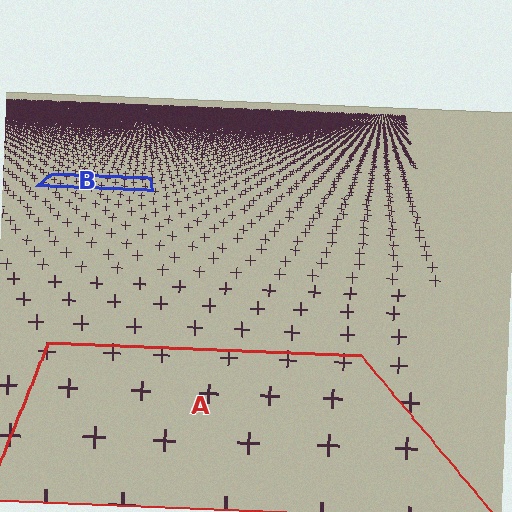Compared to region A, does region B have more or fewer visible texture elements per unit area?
Region B has more texture elements per unit area — they are packed more densely because it is farther away.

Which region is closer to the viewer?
Region A is closer. The texture elements there are larger and more spread out.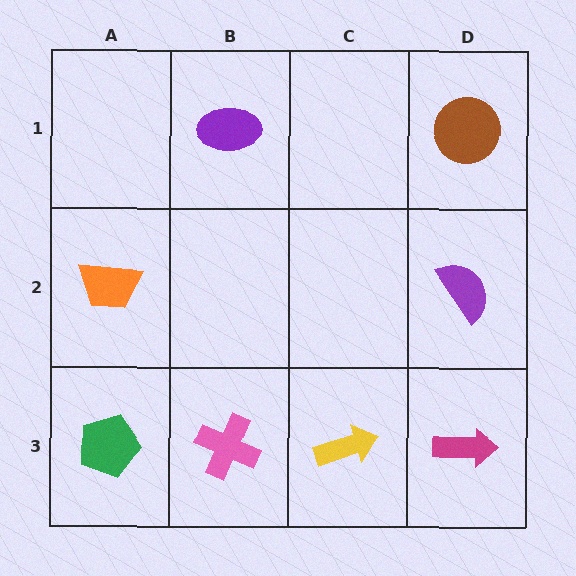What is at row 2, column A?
An orange trapezoid.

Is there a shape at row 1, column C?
No, that cell is empty.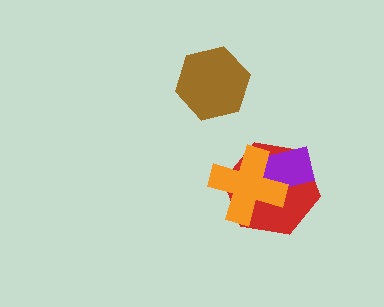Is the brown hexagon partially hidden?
No, no other shape covers it.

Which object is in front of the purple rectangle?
The orange cross is in front of the purple rectangle.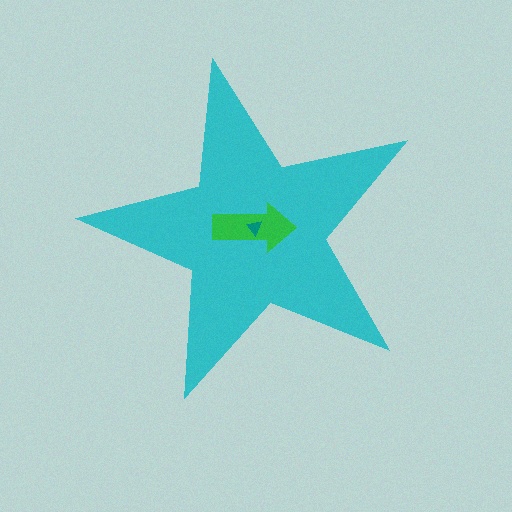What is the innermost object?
The teal triangle.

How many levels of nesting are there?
3.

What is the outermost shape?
The cyan star.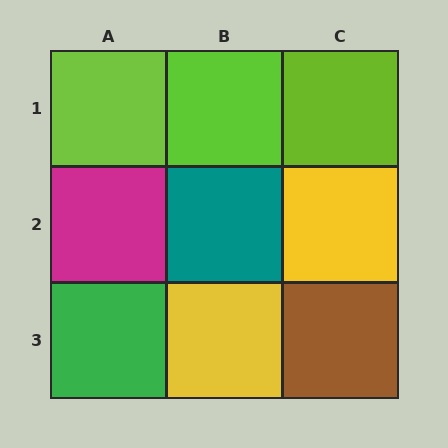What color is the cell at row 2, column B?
Teal.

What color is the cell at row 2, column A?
Magenta.